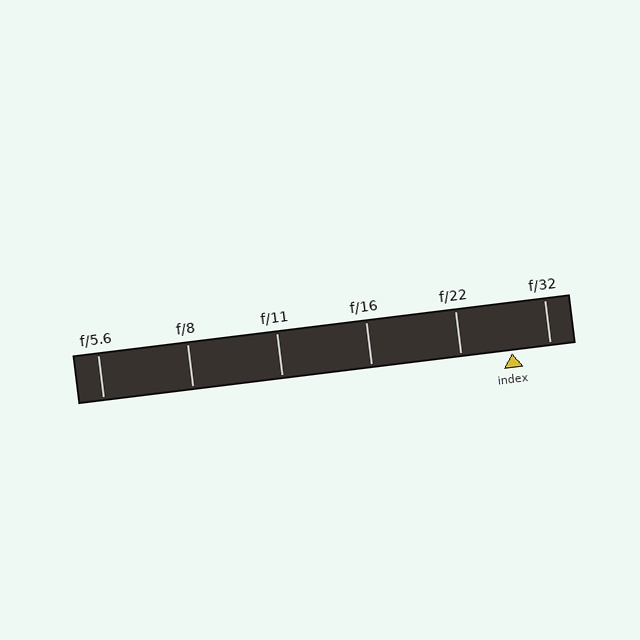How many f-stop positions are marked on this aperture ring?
There are 6 f-stop positions marked.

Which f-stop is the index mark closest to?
The index mark is closest to f/32.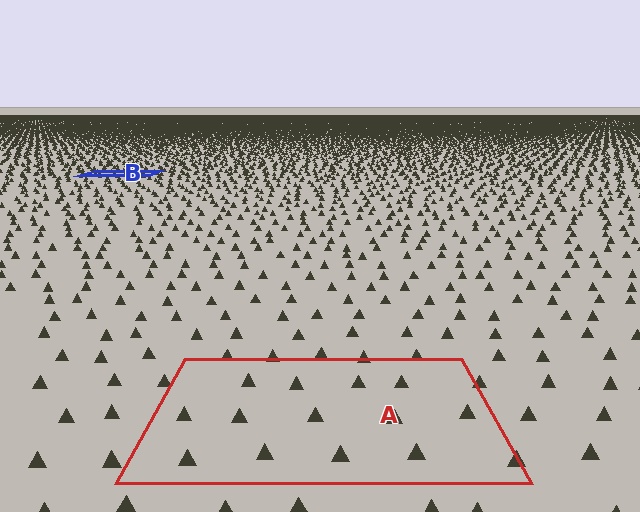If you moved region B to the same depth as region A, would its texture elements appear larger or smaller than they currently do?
They would appear larger. At a closer depth, the same texture elements are projected at a bigger on-screen size.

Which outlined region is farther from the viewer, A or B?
Region B is farther from the viewer — the texture elements inside it appear smaller and more densely packed.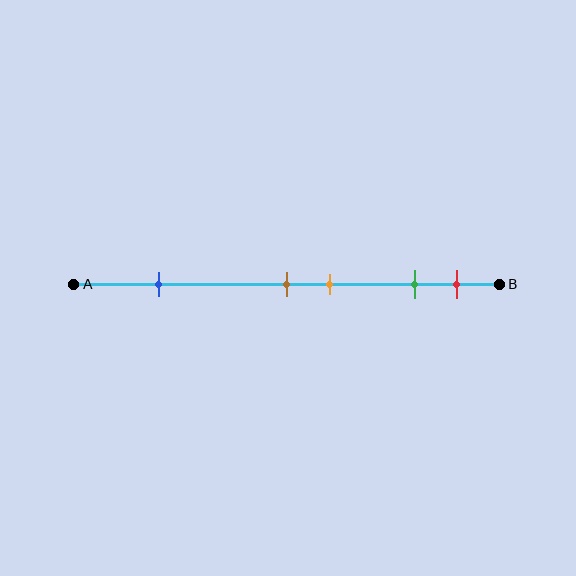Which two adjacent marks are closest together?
The brown and orange marks are the closest adjacent pair.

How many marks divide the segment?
There are 5 marks dividing the segment.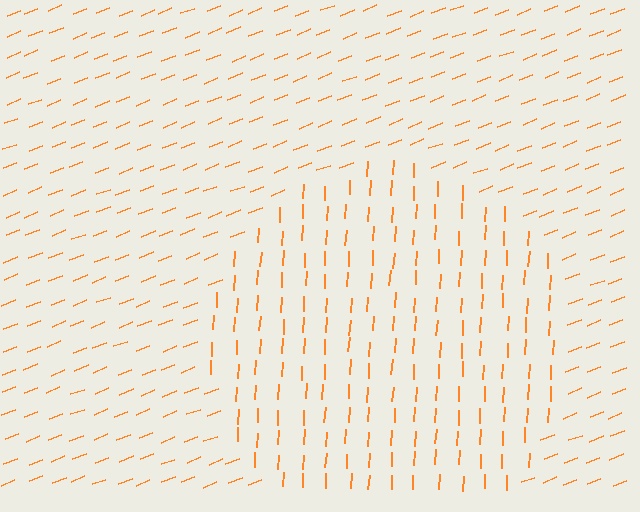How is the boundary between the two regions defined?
The boundary is defined purely by a change in line orientation (approximately 65 degrees difference). All lines are the same color and thickness.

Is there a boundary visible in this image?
Yes, there is a texture boundary formed by a change in line orientation.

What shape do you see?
I see a circle.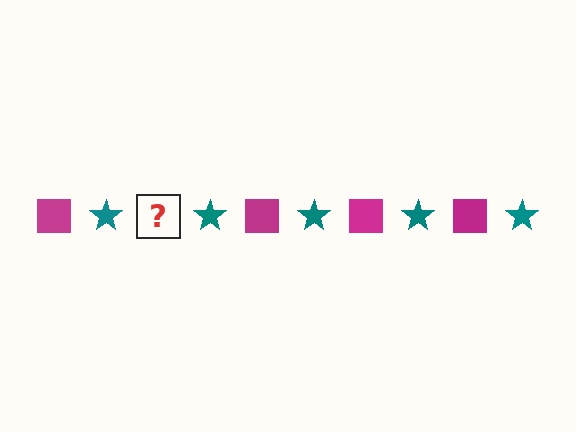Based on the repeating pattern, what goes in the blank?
The blank should be a magenta square.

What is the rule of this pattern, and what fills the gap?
The rule is that the pattern alternates between magenta square and teal star. The gap should be filled with a magenta square.